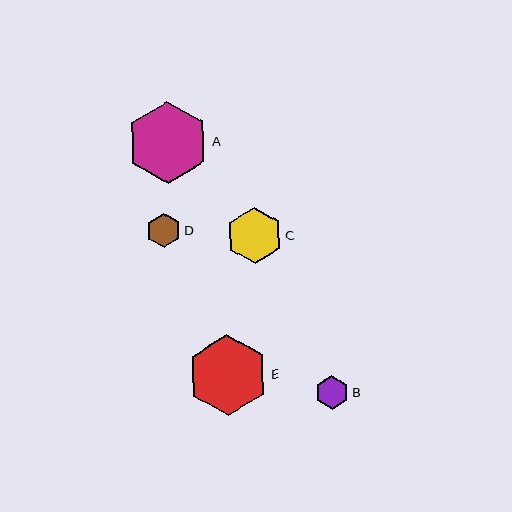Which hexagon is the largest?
Hexagon A is the largest with a size of approximately 82 pixels.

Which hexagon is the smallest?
Hexagon B is the smallest with a size of approximately 33 pixels.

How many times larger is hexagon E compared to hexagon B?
Hexagon E is approximately 2.4 times the size of hexagon B.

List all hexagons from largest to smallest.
From largest to smallest: A, E, C, D, B.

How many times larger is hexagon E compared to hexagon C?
Hexagon E is approximately 1.5 times the size of hexagon C.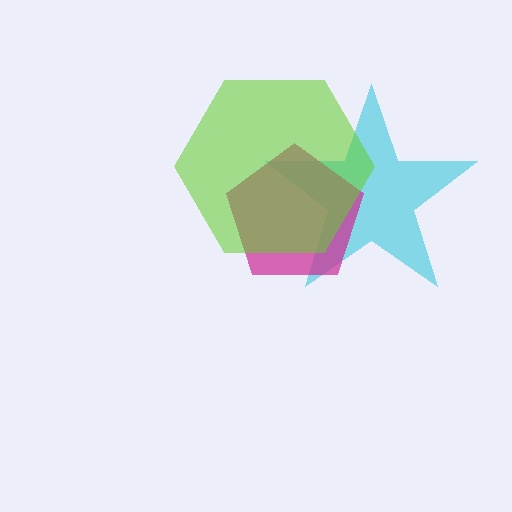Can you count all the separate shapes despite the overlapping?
Yes, there are 3 separate shapes.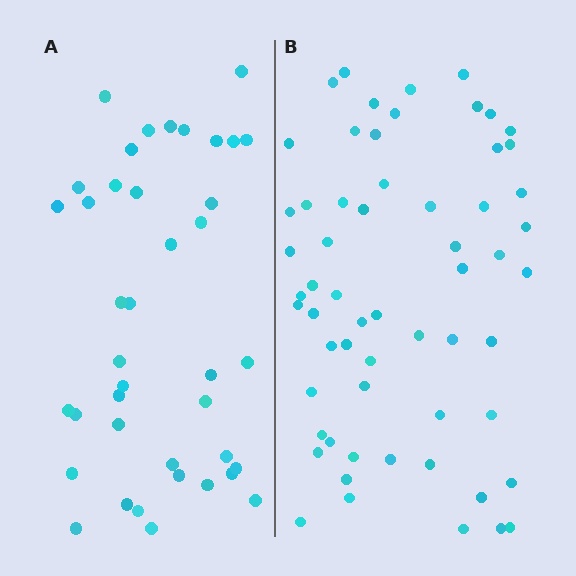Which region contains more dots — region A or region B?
Region B (the right region) has more dots.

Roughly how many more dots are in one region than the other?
Region B has approximately 20 more dots than region A.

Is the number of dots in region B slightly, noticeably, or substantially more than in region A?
Region B has substantially more. The ratio is roughly 1.5 to 1.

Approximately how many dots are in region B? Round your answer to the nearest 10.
About 60 dots.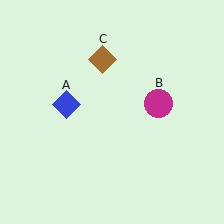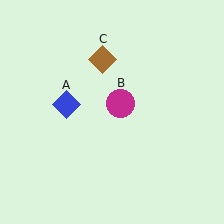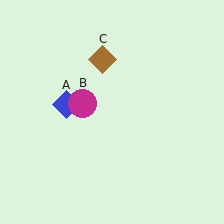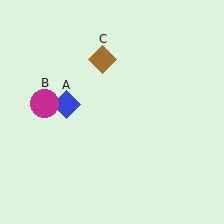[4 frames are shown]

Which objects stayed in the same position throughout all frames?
Blue diamond (object A) and brown diamond (object C) remained stationary.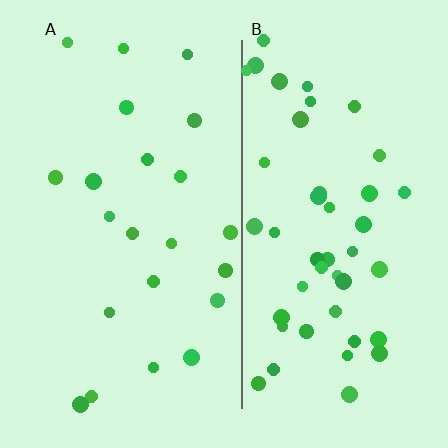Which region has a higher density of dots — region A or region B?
B (the right).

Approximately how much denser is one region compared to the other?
Approximately 2.1× — region B over region A.